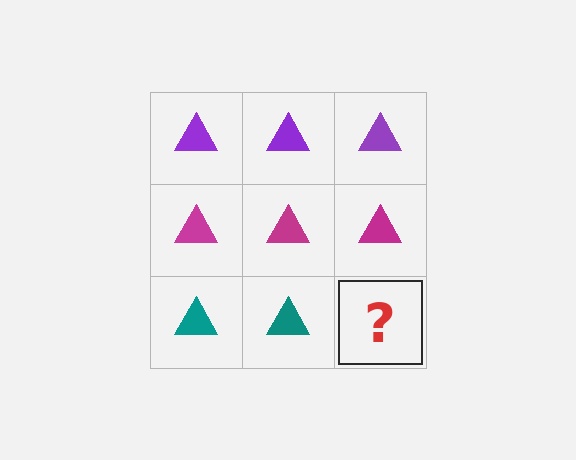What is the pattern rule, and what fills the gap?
The rule is that each row has a consistent color. The gap should be filled with a teal triangle.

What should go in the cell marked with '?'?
The missing cell should contain a teal triangle.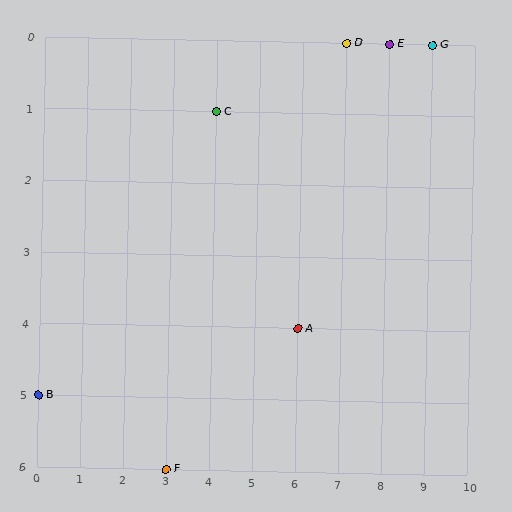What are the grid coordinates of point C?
Point C is at grid coordinates (4, 1).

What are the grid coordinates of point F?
Point F is at grid coordinates (3, 6).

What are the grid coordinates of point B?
Point B is at grid coordinates (0, 5).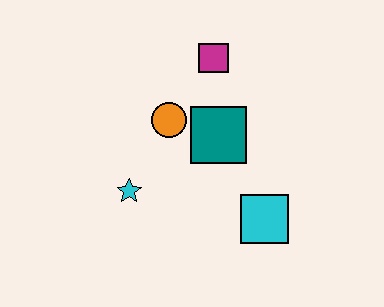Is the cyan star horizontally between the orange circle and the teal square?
No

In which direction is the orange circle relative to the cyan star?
The orange circle is above the cyan star.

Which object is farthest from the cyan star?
The magenta square is farthest from the cyan star.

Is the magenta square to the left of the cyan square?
Yes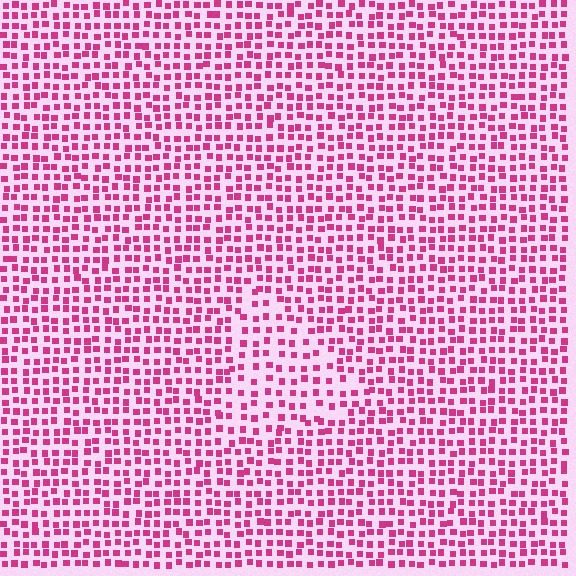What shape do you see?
I see a triangle.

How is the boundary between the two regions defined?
The boundary is defined by a change in element density (approximately 1.5x ratio). All elements are the same color, size, and shape.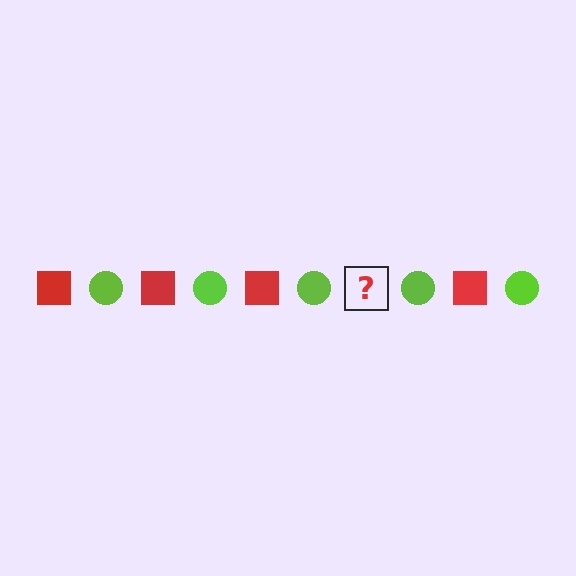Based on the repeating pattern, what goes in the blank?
The blank should be a red square.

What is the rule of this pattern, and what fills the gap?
The rule is that the pattern alternates between red square and lime circle. The gap should be filled with a red square.